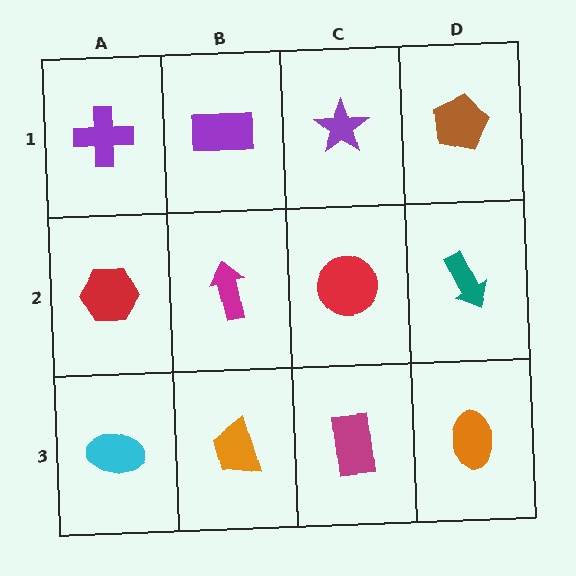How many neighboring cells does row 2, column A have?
3.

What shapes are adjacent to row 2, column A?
A purple cross (row 1, column A), a cyan ellipse (row 3, column A), a magenta arrow (row 2, column B).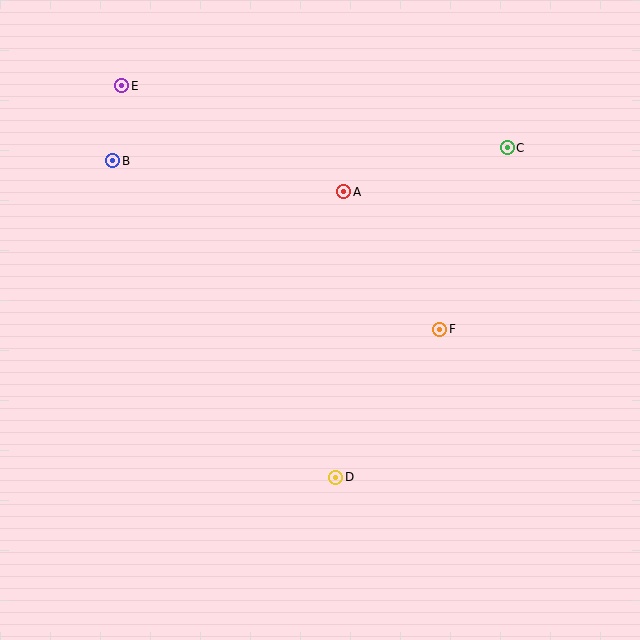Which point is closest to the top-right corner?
Point C is closest to the top-right corner.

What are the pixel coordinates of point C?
Point C is at (507, 148).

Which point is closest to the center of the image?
Point F at (440, 329) is closest to the center.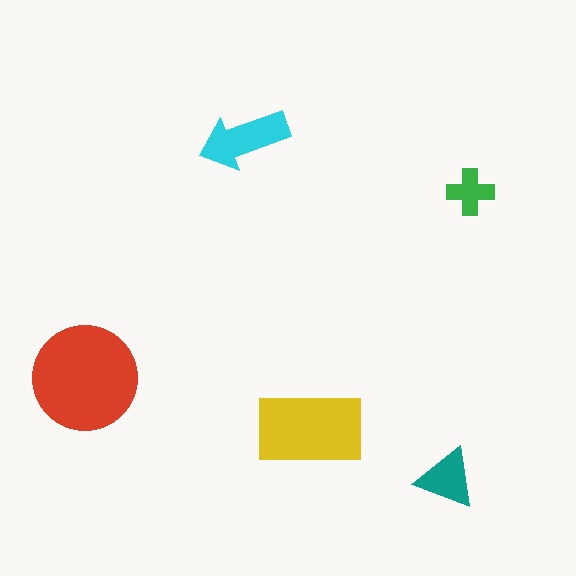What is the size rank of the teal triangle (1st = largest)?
4th.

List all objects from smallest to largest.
The green cross, the teal triangle, the cyan arrow, the yellow rectangle, the red circle.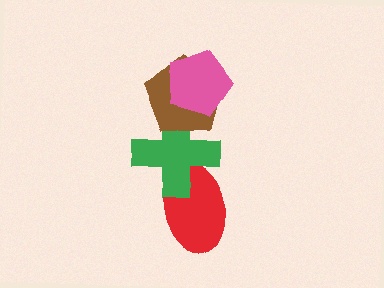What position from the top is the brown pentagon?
The brown pentagon is 2nd from the top.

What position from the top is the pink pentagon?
The pink pentagon is 1st from the top.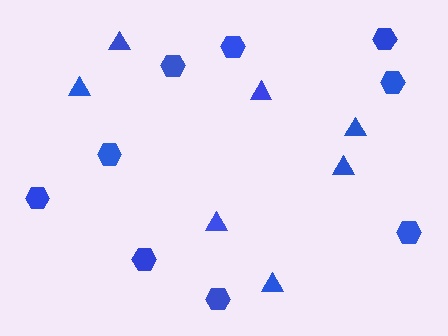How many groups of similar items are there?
There are 2 groups: one group of hexagons (9) and one group of triangles (7).